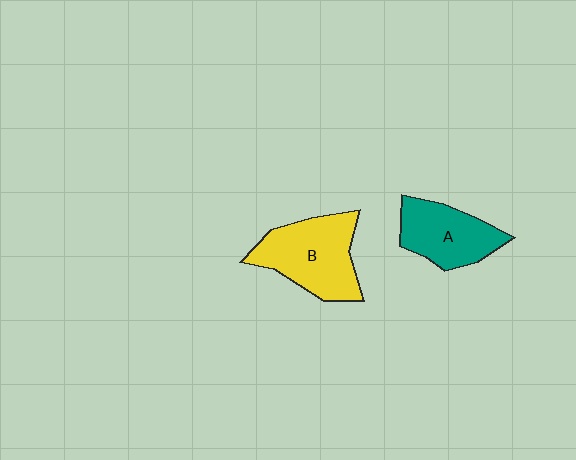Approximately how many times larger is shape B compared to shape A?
Approximately 1.3 times.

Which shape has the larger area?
Shape B (yellow).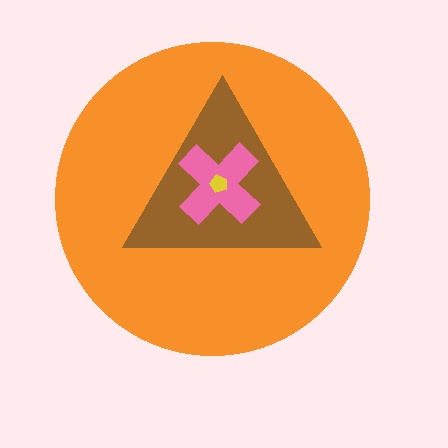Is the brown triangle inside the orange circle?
Yes.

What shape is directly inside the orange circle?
The brown triangle.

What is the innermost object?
The yellow pentagon.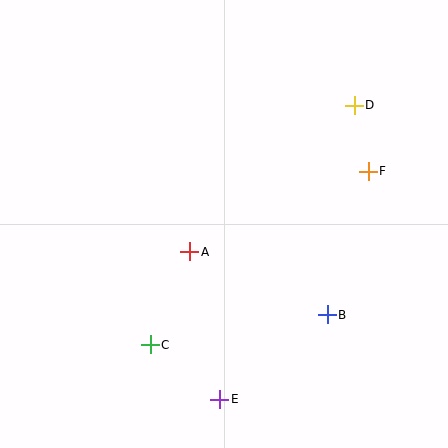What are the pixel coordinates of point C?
Point C is at (150, 345).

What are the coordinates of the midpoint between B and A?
The midpoint between B and A is at (258, 283).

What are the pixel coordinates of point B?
Point B is at (327, 315).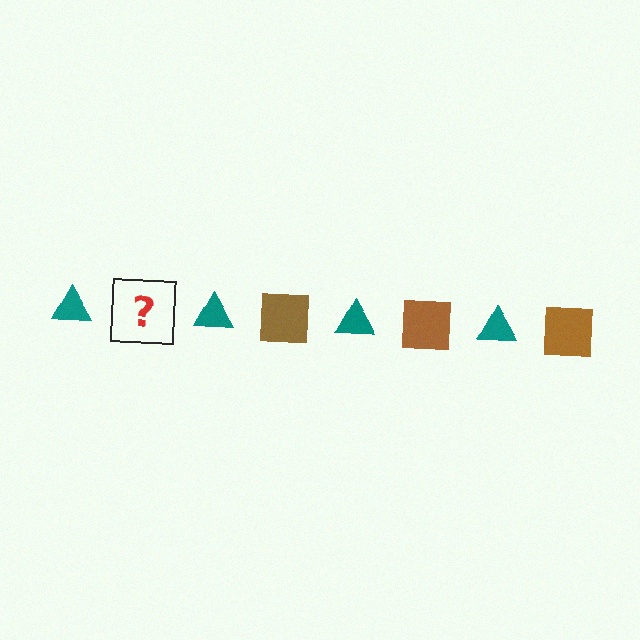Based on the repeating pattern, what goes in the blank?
The blank should be a brown square.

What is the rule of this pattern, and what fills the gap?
The rule is that the pattern alternates between teal triangle and brown square. The gap should be filled with a brown square.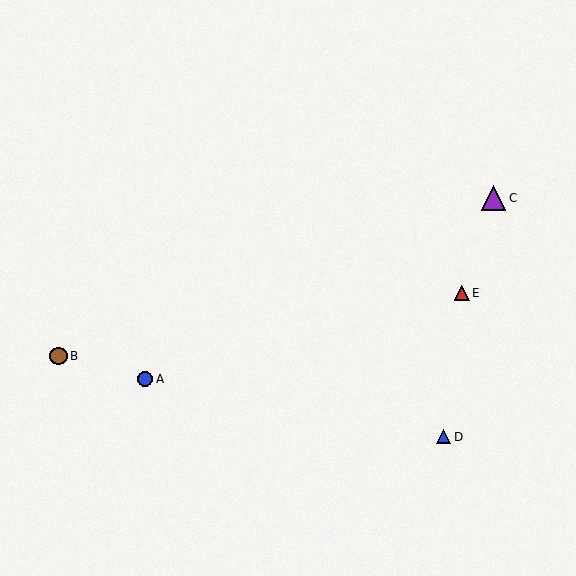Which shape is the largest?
The purple triangle (labeled C) is the largest.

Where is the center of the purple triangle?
The center of the purple triangle is at (494, 198).